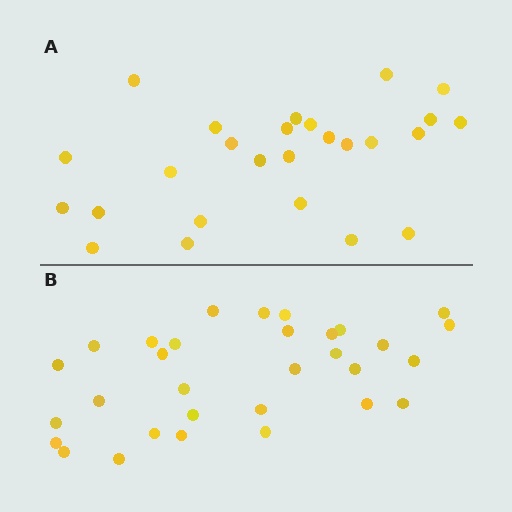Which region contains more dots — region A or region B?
Region B (the bottom region) has more dots.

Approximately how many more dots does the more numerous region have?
Region B has about 5 more dots than region A.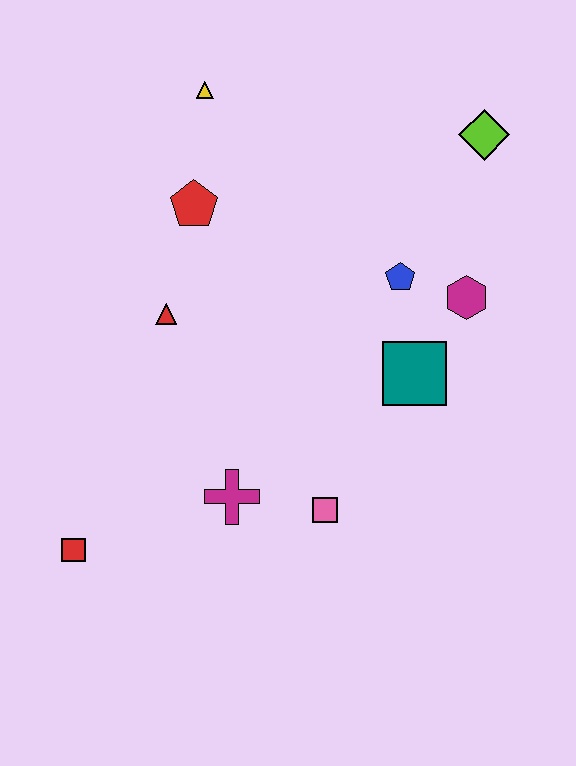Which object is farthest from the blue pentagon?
The red square is farthest from the blue pentagon.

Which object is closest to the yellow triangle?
The red pentagon is closest to the yellow triangle.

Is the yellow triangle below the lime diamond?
No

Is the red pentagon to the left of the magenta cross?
Yes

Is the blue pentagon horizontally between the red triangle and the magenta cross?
No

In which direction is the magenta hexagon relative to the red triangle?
The magenta hexagon is to the right of the red triangle.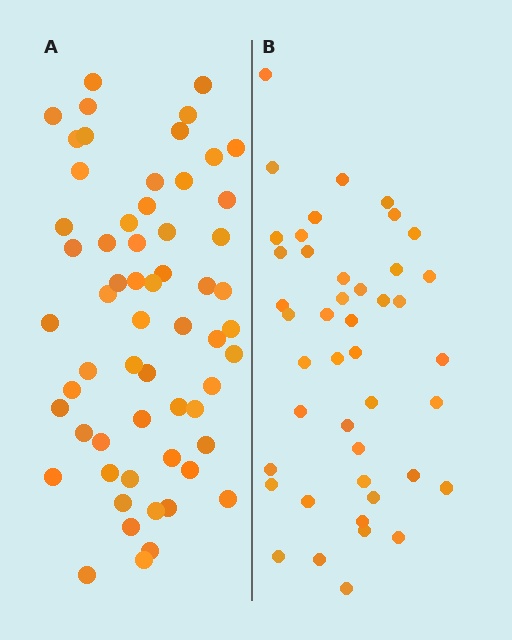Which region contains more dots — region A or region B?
Region A (the left region) has more dots.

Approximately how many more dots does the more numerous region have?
Region A has approximately 15 more dots than region B.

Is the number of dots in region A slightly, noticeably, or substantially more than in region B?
Region A has noticeably more, but not dramatically so. The ratio is roughly 1.4 to 1.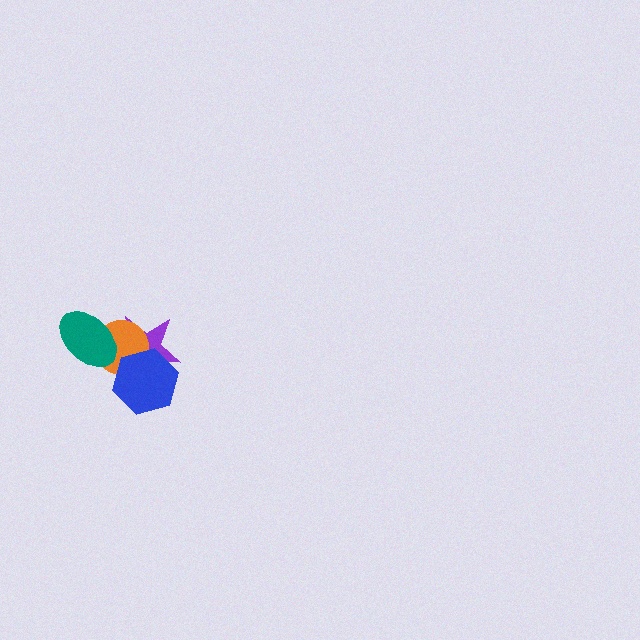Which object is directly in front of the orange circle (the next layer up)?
The teal ellipse is directly in front of the orange circle.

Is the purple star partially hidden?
Yes, it is partially covered by another shape.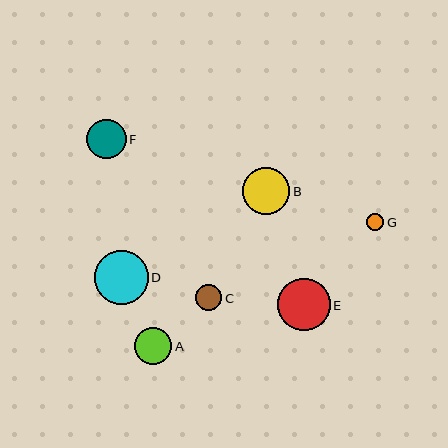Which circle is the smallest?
Circle G is the smallest with a size of approximately 17 pixels.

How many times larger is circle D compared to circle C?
Circle D is approximately 2.1 times the size of circle C.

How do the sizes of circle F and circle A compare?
Circle F and circle A are approximately the same size.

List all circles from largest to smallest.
From largest to smallest: D, E, B, F, A, C, G.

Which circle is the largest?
Circle D is the largest with a size of approximately 54 pixels.